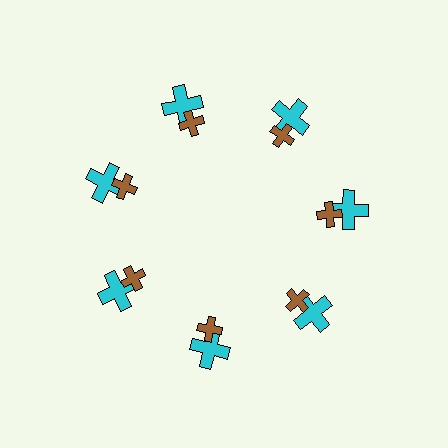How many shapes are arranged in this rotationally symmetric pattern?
There are 14 shapes, arranged in 7 groups of 2.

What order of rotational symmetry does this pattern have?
This pattern has 7-fold rotational symmetry.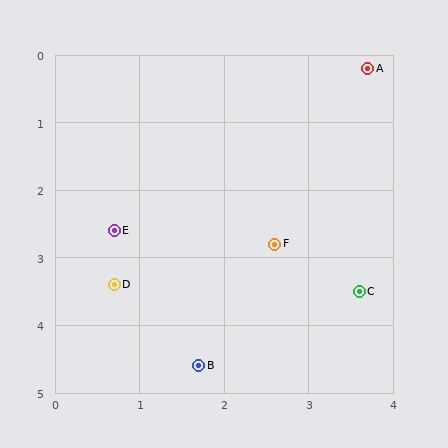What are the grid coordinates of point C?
Point C is at approximately (3.6, 3.5).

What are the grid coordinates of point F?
Point F is at approximately (2.6, 2.8).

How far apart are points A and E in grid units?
Points A and E are about 3.8 grid units apart.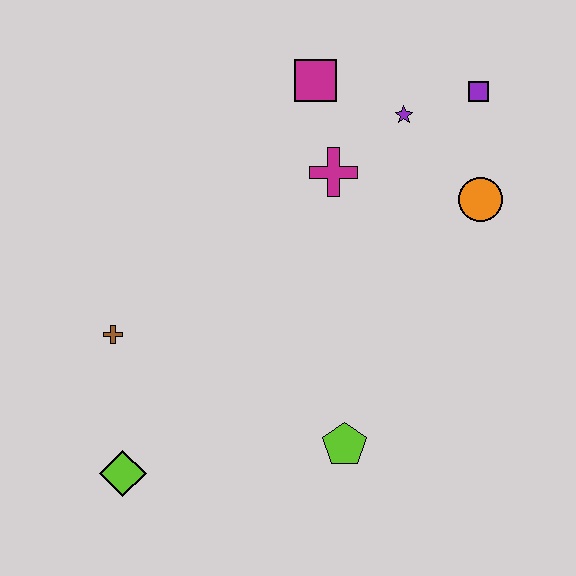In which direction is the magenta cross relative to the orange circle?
The magenta cross is to the left of the orange circle.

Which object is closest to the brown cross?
The lime diamond is closest to the brown cross.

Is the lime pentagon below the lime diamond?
No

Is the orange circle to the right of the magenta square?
Yes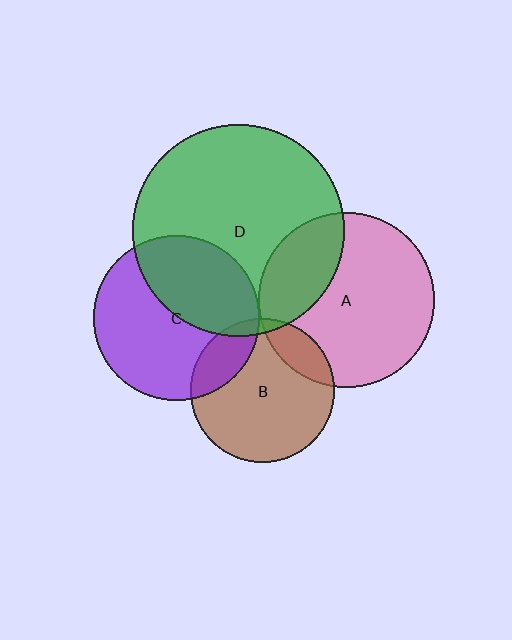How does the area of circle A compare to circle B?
Approximately 1.5 times.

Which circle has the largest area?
Circle D (green).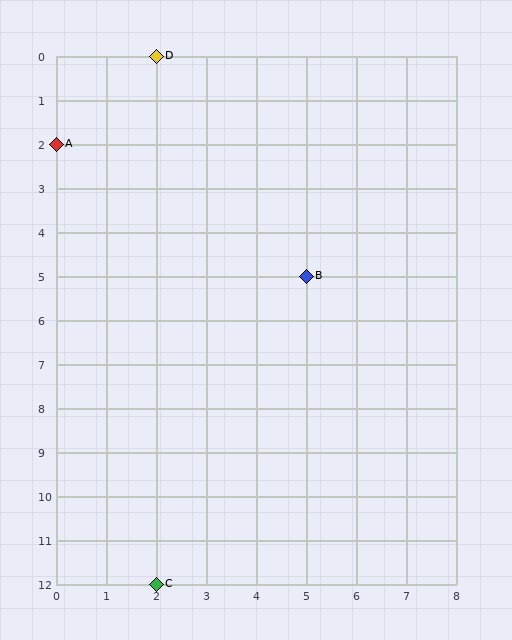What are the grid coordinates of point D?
Point D is at grid coordinates (2, 0).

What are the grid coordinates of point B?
Point B is at grid coordinates (5, 5).